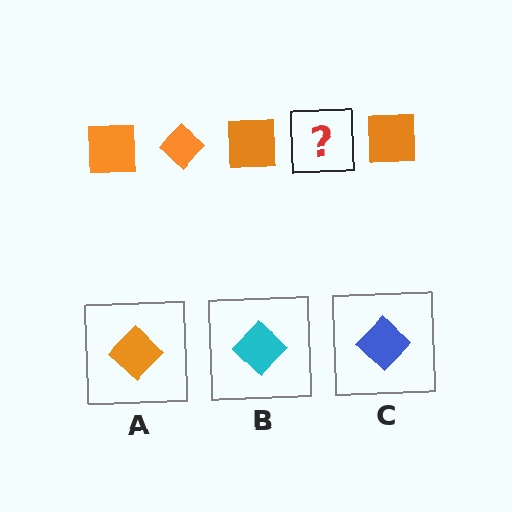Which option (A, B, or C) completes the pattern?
A.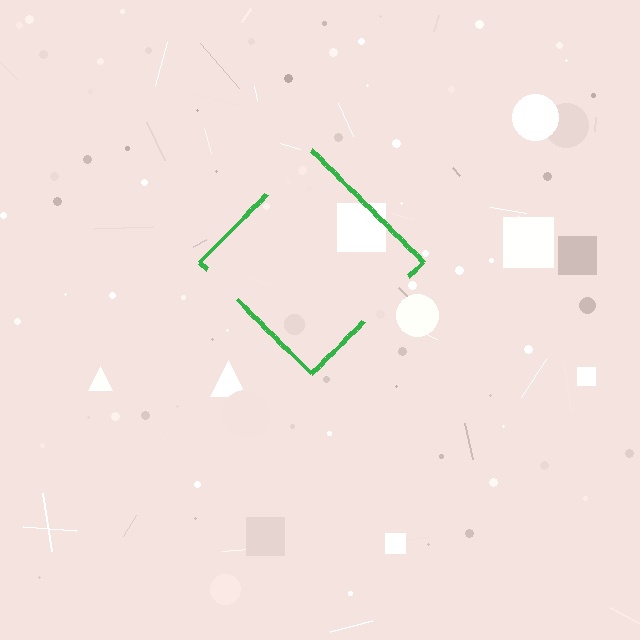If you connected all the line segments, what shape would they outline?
They would outline a diamond.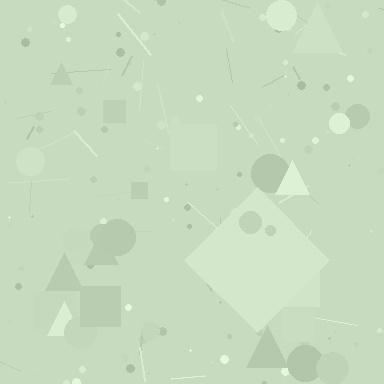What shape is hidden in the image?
A diamond is hidden in the image.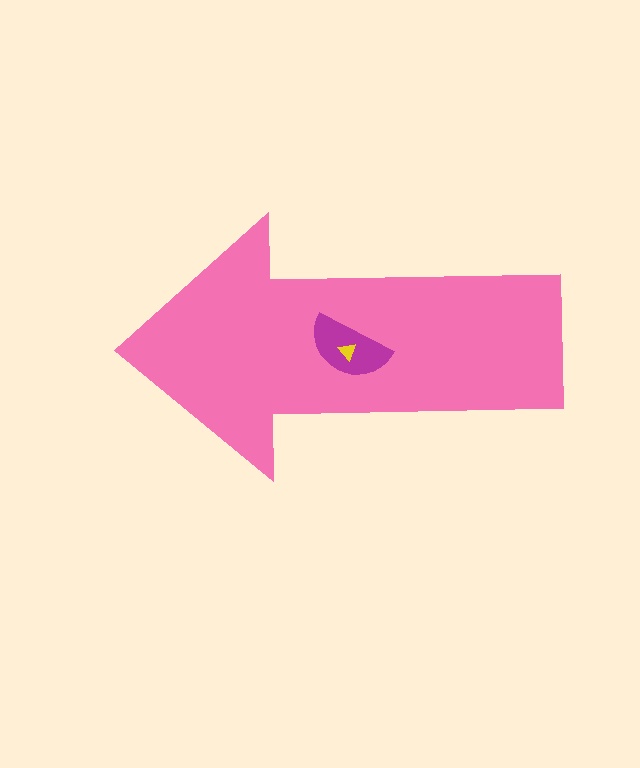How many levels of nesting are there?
3.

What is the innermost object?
The yellow triangle.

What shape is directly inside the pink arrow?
The magenta semicircle.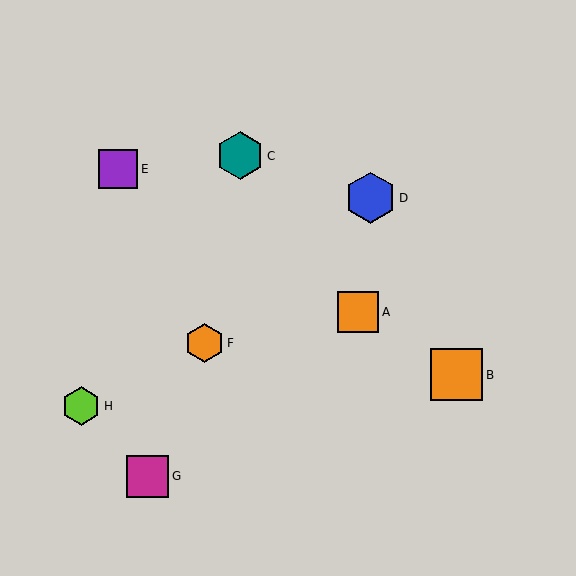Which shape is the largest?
The orange square (labeled B) is the largest.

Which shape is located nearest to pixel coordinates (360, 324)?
The orange square (labeled A) at (358, 312) is nearest to that location.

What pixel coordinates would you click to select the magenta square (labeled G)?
Click at (148, 476) to select the magenta square G.